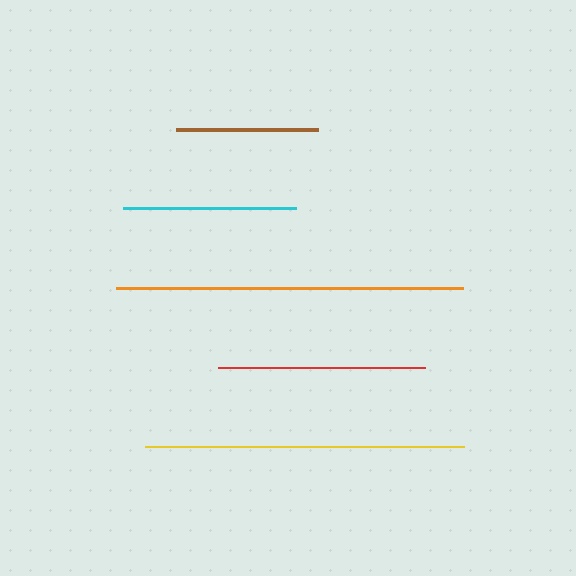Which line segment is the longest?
The orange line is the longest at approximately 347 pixels.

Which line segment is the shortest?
The brown line is the shortest at approximately 142 pixels.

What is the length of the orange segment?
The orange segment is approximately 347 pixels long.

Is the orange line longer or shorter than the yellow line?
The orange line is longer than the yellow line.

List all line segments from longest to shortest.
From longest to shortest: orange, yellow, red, cyan, brown.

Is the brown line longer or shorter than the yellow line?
The yellow line is longer than the brown line.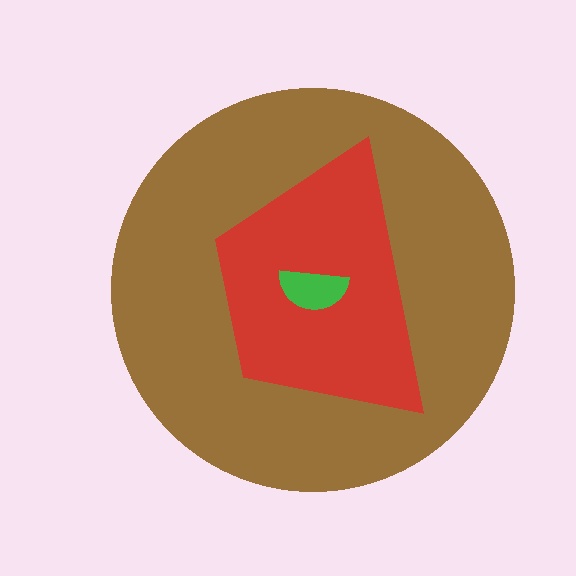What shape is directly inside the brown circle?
The red trapezoid.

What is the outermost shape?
The brown circle.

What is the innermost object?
The green semicircle.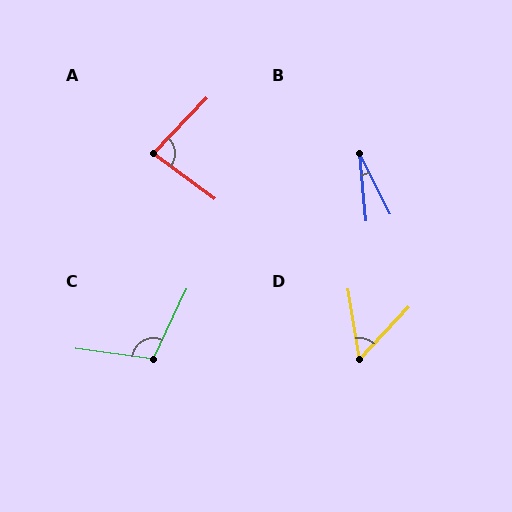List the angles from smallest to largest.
B (21°), D (53°), A (83°), C (107°).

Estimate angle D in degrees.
Approximately 53 degrees.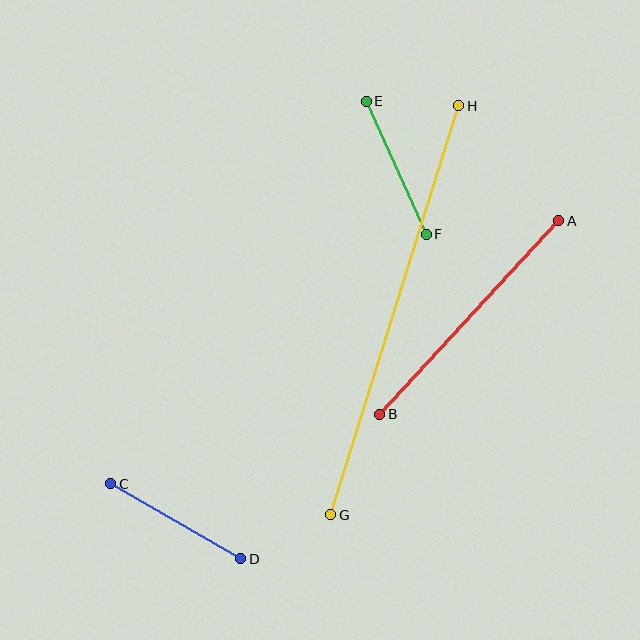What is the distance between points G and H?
The distance is approximately 429 pixels.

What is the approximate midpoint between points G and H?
The midpoint is at approximately (395, 310) pixels.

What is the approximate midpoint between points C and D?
The midpoint is at approximately (176, 521) pixels.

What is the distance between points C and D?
The distance is approximately 150 pixels.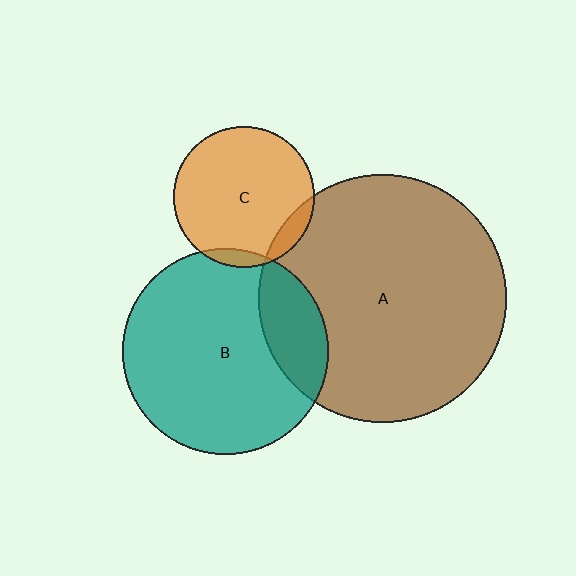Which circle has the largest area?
Circle A (brown).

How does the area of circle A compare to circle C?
Approximately 3.1 times.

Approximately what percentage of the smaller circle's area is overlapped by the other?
Approximately 20%.